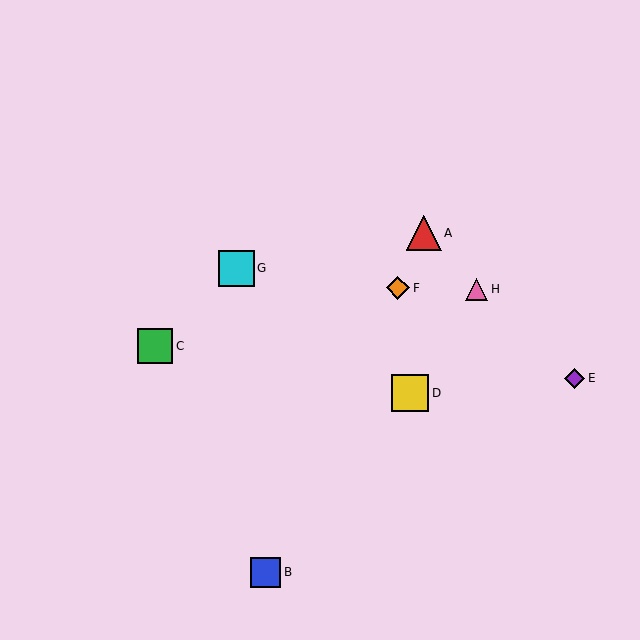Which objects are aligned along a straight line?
Objects A, B, F are aligned along a straight line.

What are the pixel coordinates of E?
Object E is at (574, 378).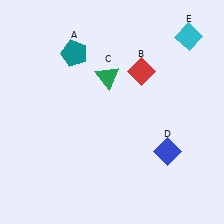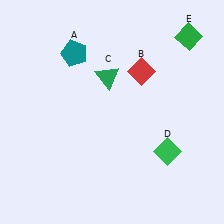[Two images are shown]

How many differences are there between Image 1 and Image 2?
There are 2 differences between the two images.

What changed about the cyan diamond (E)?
In Image 1, E is cyan. In Image 2, it changed to green.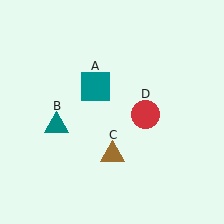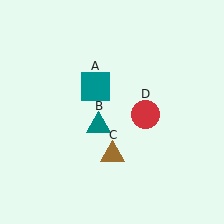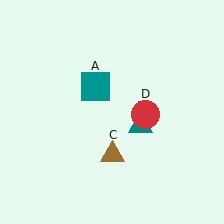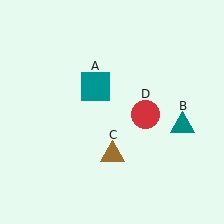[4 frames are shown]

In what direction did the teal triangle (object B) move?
The teal triangle (object B) moved right.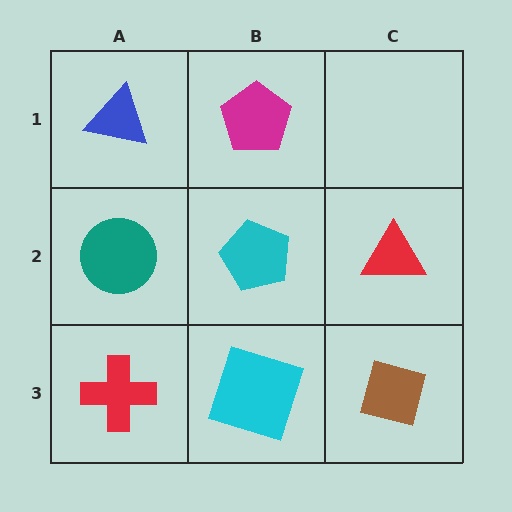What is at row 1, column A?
A blue triangle.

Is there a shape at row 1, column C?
No, that cell is empty.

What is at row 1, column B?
A magenta pentagon.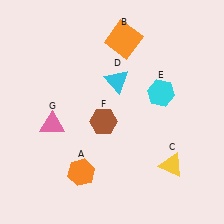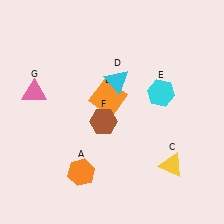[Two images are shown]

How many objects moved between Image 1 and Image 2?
2 objects moved between the two images.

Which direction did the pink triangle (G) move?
The pink triangle (G) moved up.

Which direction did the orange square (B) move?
The orange square (B) moved down.